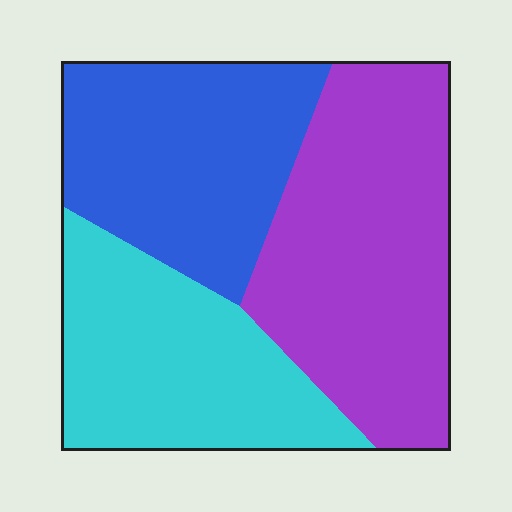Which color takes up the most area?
Purple, at roughly 40%.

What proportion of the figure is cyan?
Cyan takes up about one third (1/3) of the figure.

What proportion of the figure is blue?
Blue takes up between a quarter and a half of the figure.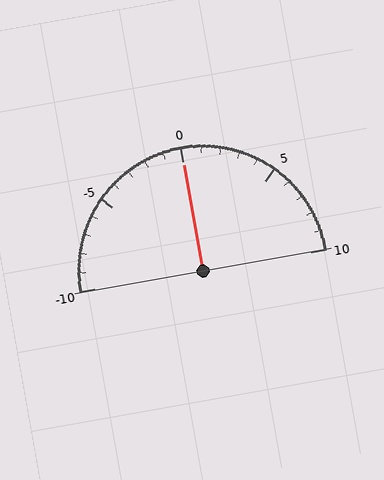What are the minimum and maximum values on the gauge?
The gauge ranges from -10 to 10.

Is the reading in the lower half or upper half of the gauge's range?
The reading is in the upper half of the range (-10 to 10).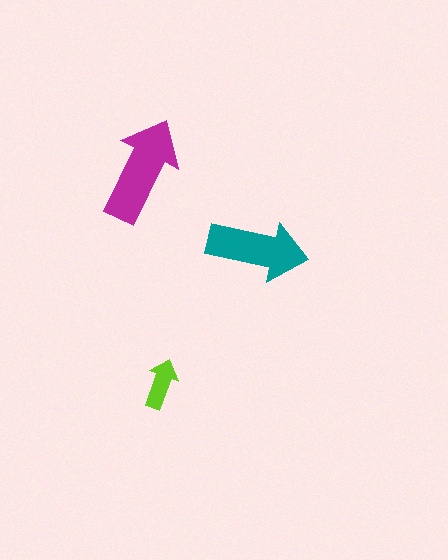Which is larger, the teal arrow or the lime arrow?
The teal one.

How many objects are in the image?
There are 3 objects in the image.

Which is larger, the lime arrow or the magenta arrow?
The magenta one.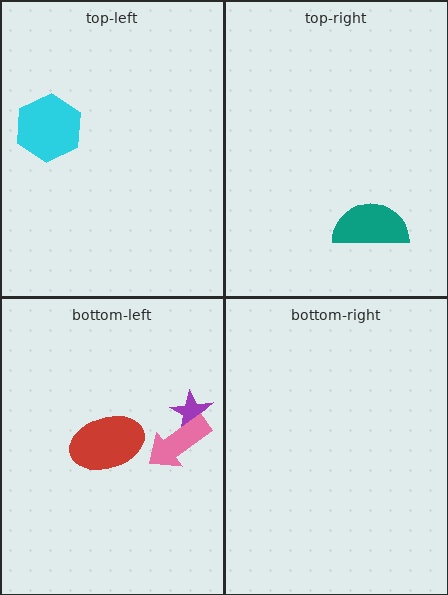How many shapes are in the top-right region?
1.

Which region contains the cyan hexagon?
The top-left region.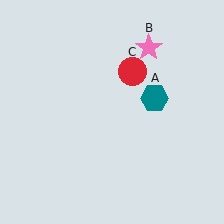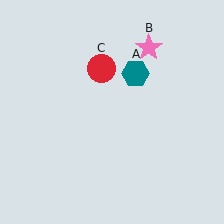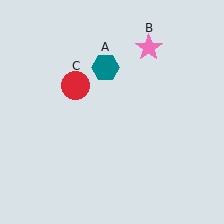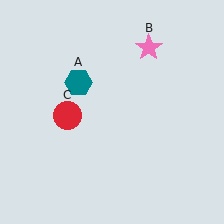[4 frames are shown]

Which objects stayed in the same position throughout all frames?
Pink star (object B) remained stationary.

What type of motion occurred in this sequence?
The teal hexagon (object A), red circle (object C) rotated counterclockwise around the center of the scene.